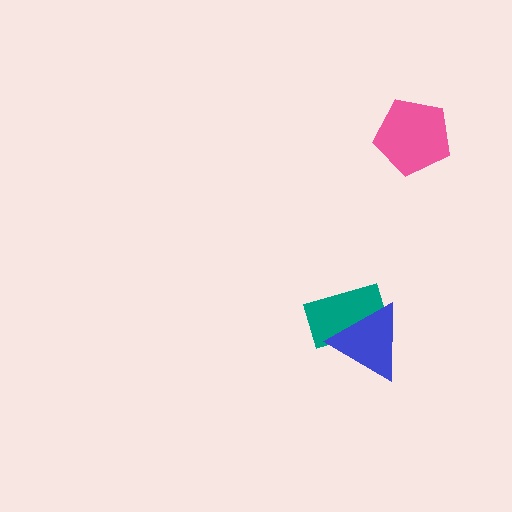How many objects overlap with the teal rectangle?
1 object overlaps with the teal rectangle.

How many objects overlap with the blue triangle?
1 object overlaps with the blue triangle.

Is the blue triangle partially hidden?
No, no other shape covers it.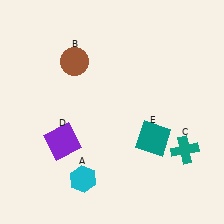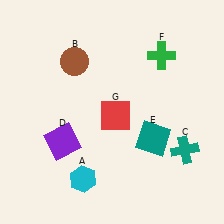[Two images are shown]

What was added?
A green cross (F), a red square (G) were added in Image 2.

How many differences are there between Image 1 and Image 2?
There are 2 differences between the two images.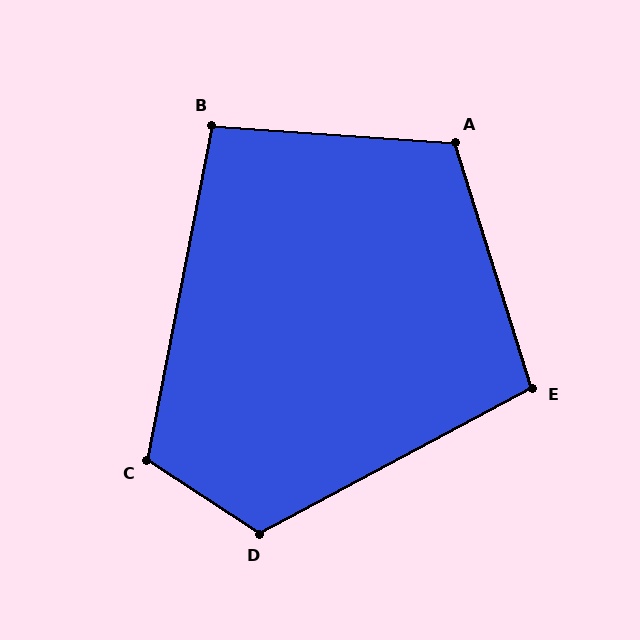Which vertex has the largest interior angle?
D, at approximately 118 degrees.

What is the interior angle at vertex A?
Approximately 112 degrees (obtuse).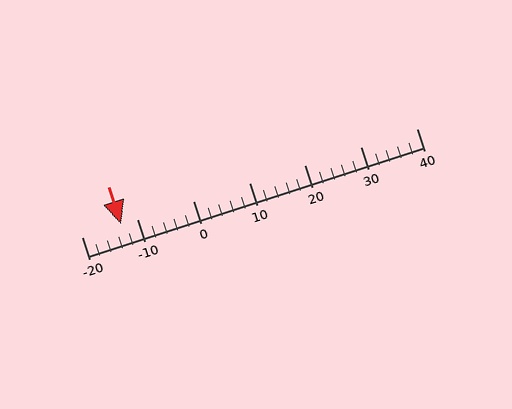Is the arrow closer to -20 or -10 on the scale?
The arrow is closer to -10.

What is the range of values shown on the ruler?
The ruler shows values from -20 to 40.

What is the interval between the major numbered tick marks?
The major tick marks are spaced 10 units apart.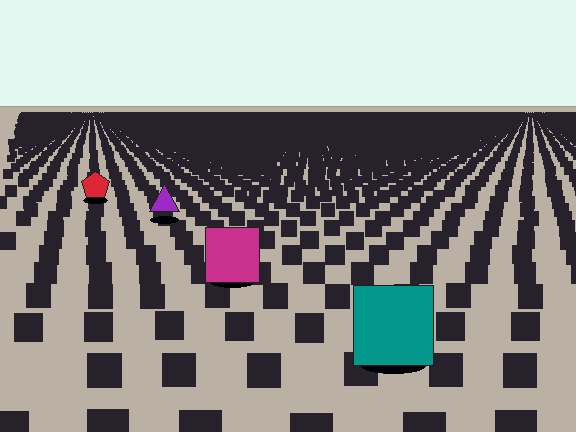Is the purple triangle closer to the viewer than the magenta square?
No. The magenta square is closer — you can tell from the texture gradient: the ground texture is coarser near it.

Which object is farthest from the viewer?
The red pentagon is farthest from the viewer. It appears smaller and the ground texture around it is denser.